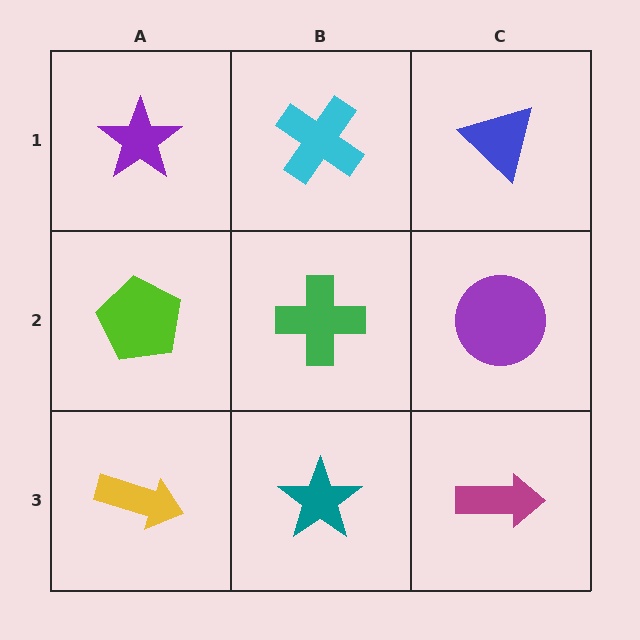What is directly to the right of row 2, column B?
A purple circle.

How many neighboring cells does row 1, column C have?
2.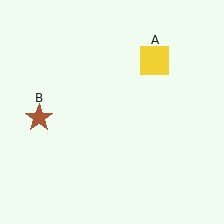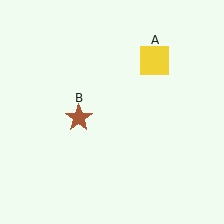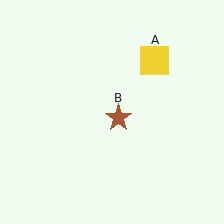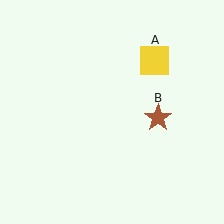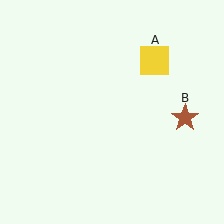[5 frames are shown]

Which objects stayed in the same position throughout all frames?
Yellow square (object A) remained stationary.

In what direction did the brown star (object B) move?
The brown star (object B) moved right.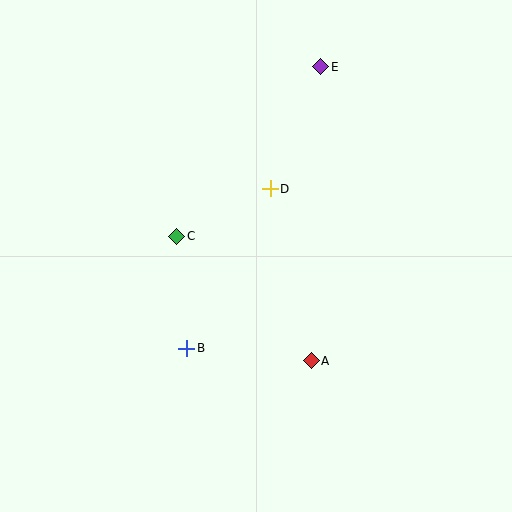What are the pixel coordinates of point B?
Point B is at (187, 348).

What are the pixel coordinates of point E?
Point E is at (321, 67).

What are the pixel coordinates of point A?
Point A is at (311, 361).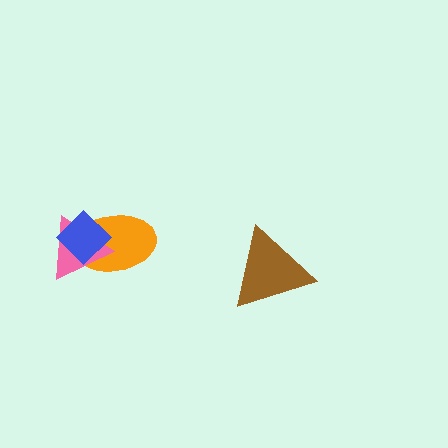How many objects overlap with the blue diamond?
2 objects overlap with the blue diamond.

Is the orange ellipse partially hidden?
Yes, it is partially covered by another shape.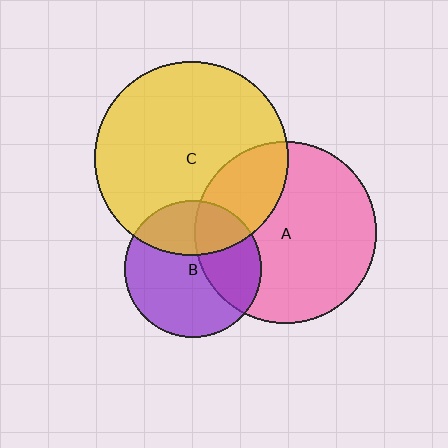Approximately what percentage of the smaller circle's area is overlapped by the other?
Approximately 35%.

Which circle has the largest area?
Circle C (yellow).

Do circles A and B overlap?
Yes.